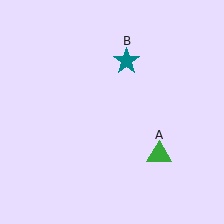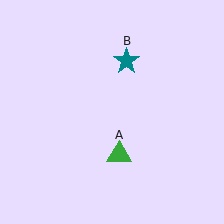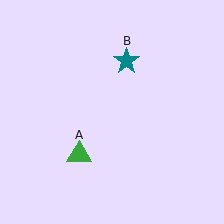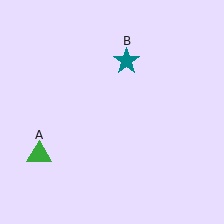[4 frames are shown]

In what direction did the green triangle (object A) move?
The green triangle (object A) moved left.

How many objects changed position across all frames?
1 object changed position: green triangle (object A).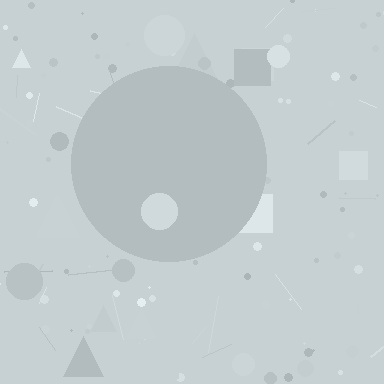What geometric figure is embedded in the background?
A circle is embedded in the background.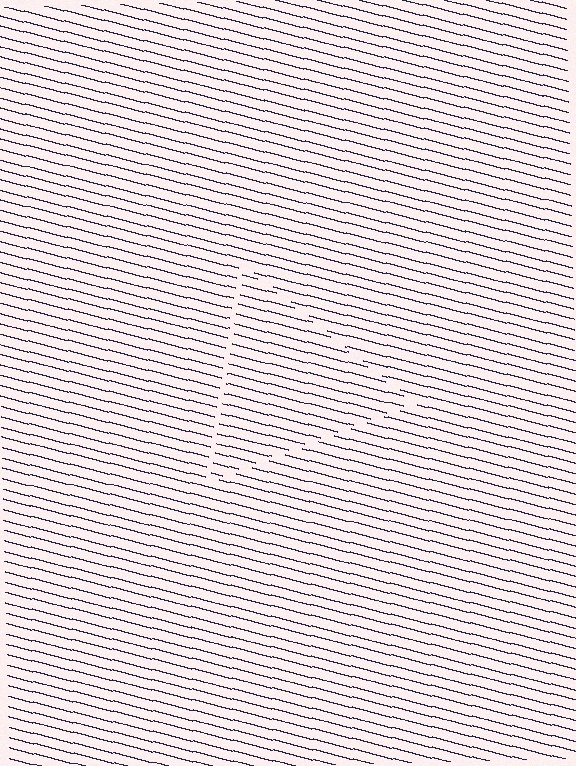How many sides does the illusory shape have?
3 sides — the line-ends trace a triangle.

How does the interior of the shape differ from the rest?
The interior of the shape contains the same grating, shifted by half a period — the contour is defined by the phase discontinuity where line-ends from the inner and outer gratings abut.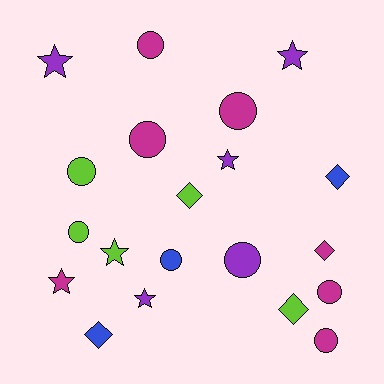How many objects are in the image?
There are 20 objects.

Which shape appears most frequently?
Circle, with 9 objects.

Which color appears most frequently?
Magenta, with 7 objects.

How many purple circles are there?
There is 1 purple circle.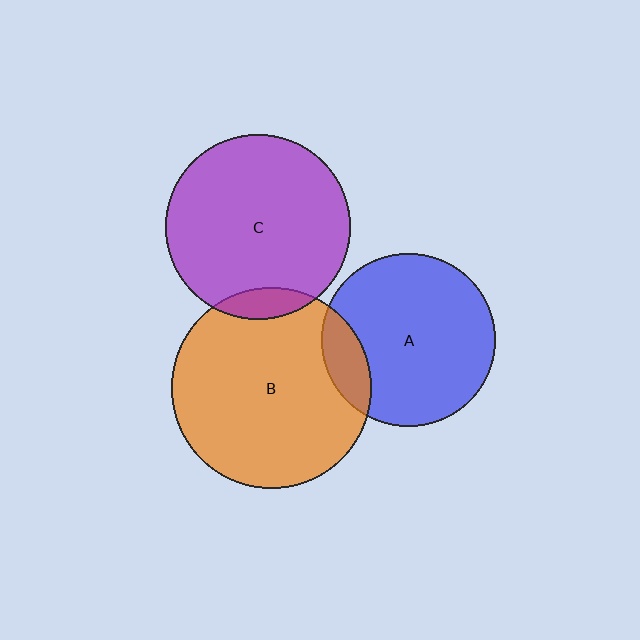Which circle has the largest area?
Circle B (orange).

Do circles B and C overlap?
Yes.